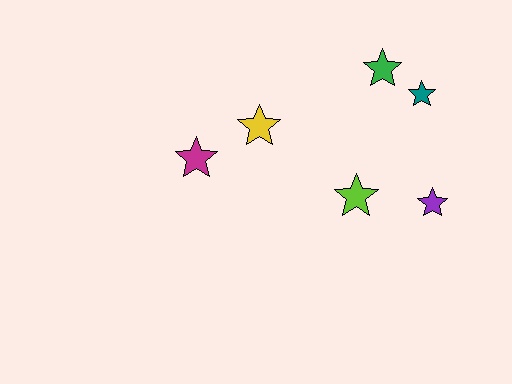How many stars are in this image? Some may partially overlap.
There are 6 stars.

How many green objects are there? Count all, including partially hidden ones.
There is 1 green object.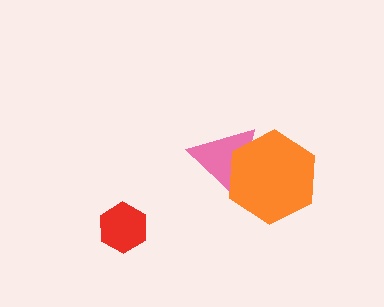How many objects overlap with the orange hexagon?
1 object overlaps with the orange hexagon.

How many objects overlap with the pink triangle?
1 object overlaps with the pink triangle.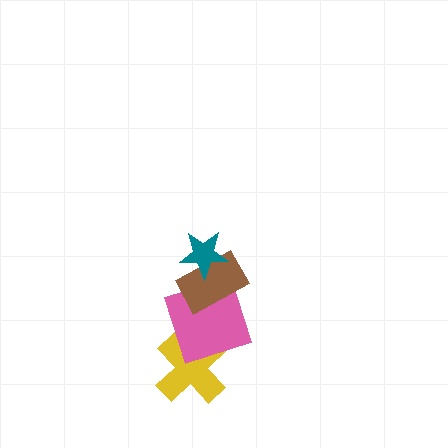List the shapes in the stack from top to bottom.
From top to bottom: the teal star, the brown rectangle, the pink square, the yellow cross.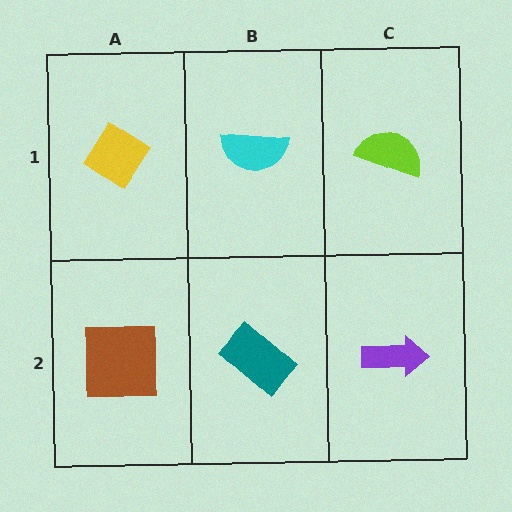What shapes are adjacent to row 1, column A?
A brown square (row 2, column A), a cyan semicircle (row 1, column B).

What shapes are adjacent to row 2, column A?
A yellow diamond (row 1, column A), a teal rectangle (row 2, column B).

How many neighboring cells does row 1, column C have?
2.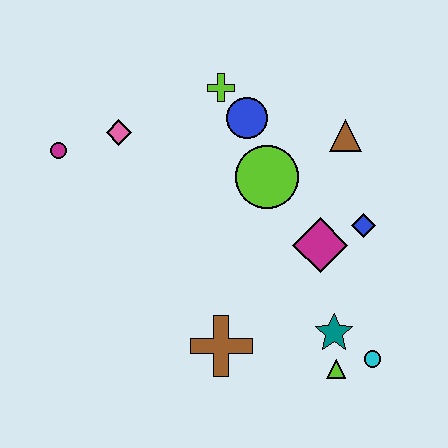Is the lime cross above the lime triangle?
Yes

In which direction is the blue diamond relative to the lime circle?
The blue diamond is to the right of the lime circle.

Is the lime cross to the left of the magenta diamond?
Yes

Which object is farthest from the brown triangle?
The magenta circle is farthest from the brown triangle.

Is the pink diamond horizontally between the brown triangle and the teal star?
No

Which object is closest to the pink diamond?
The magenta circle is closest to the pink diamond.